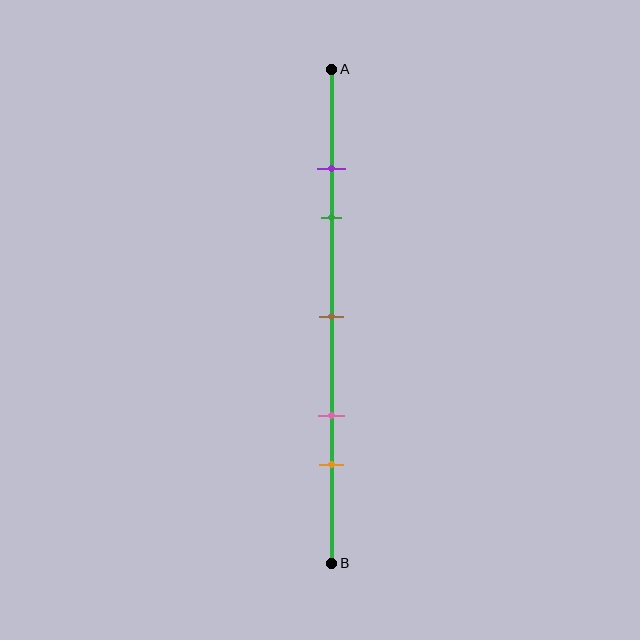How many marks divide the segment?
There are 5 marks dividing the segment.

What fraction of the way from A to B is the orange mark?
The orange mark is approximately 80% (0.8) of the way from A to B.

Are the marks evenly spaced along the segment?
No, the marks are not evenly spaced.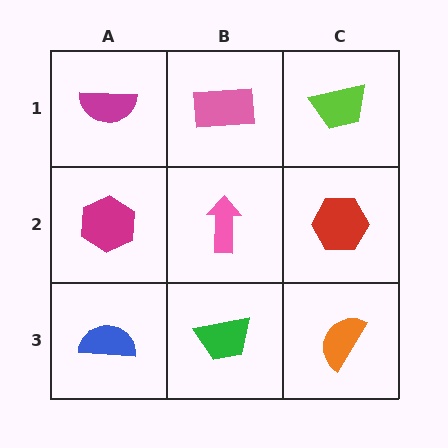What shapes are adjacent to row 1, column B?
A pink arrow (row 2, column B), a magenta semicircle (row 1, column A), a lime trapezoid (row 1, column C).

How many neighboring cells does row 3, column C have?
2.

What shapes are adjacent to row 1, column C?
A red hexagon (row 2, column C), a pink rectangle (row 1, column B).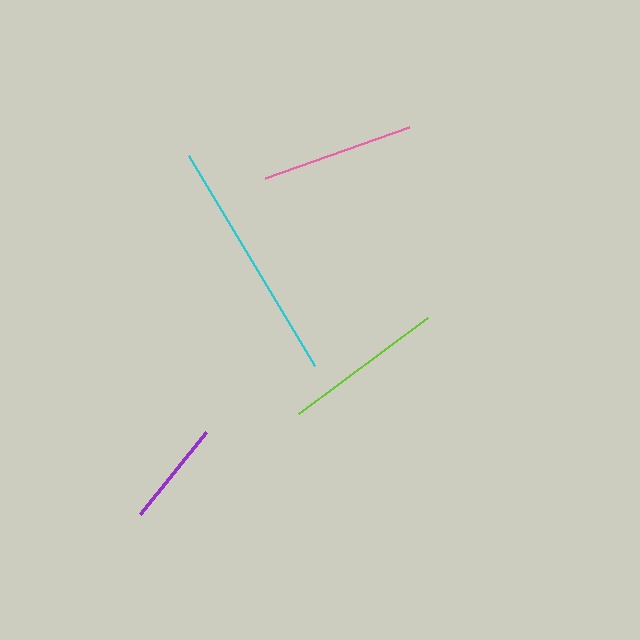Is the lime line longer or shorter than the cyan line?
The cyan line is longer than the lime line.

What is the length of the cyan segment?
The cyan segment is approximately 245 pixels long.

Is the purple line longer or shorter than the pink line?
The pink line is longer than the purple line.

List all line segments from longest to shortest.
From longest to shortest: cyan, lime, pink, purple.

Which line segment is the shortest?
The purple line is the shortest at approximately 106 pixels.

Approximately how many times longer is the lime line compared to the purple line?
The lime line is approximately 1.5 times the length of the purple line.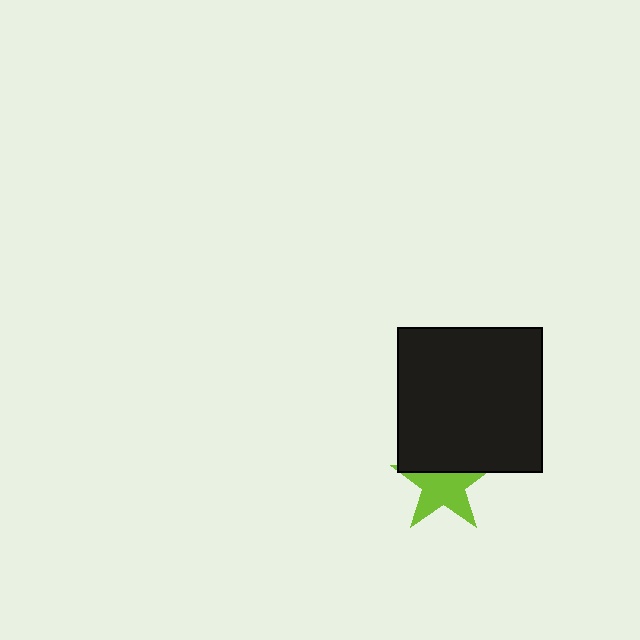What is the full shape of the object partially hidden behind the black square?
The partially hidden object is a lime star.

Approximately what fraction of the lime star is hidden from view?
Roughly 35% of the lime star is hidden behind the black square.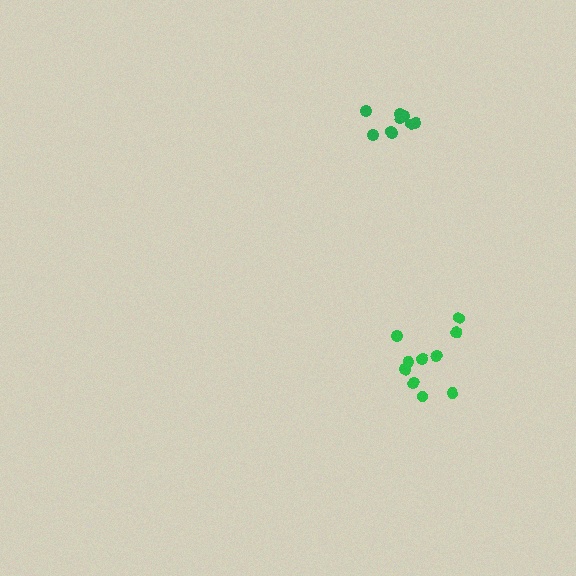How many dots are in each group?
Group 1: 10 dots, Group 2: 9 dots (19 total).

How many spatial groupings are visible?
There are 2 spatial groupings.